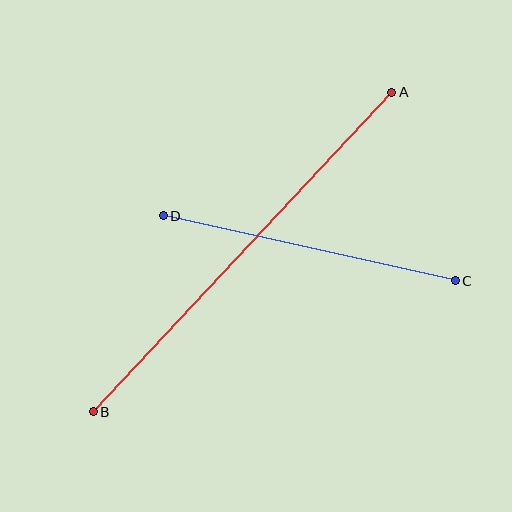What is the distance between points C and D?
The distance is approximately 299 pixels.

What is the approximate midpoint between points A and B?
The midpoint is at approximately (242, 252) pixels.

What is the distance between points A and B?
The distance is approximately 437 pixels.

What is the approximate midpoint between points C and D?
The midpoint is at approximately (309, 248) pixels.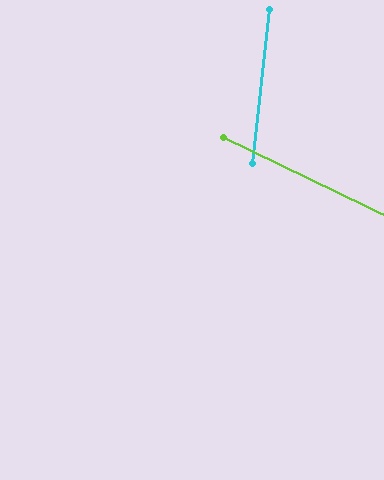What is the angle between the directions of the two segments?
Approximately 70 degrees.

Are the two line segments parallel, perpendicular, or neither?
Neither parallel nor perpendicular — they differ by about 70°.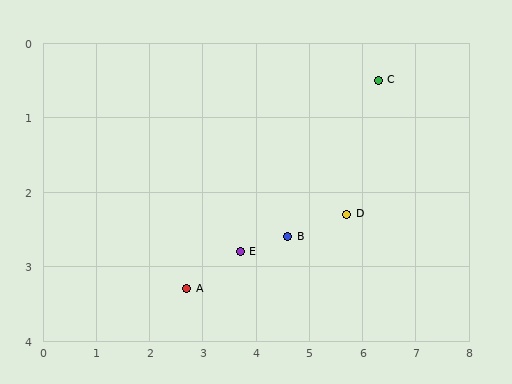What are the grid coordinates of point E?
Point E is at approximately (3.7, 2.8).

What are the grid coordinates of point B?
Point B is at approximately (4.6, 2.6).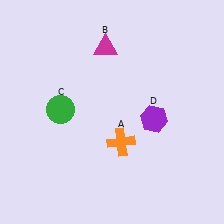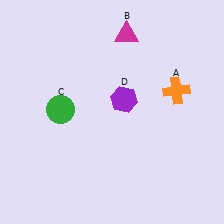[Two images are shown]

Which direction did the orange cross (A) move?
The orange cross (A) moved right.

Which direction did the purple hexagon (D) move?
The purple hexagon (D) moved left.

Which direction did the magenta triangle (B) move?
The magenta triangle (B) moved right.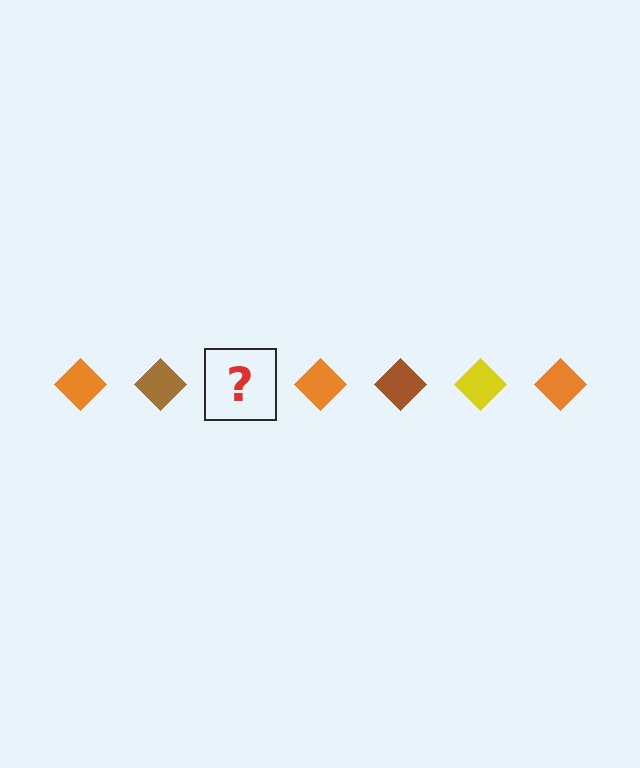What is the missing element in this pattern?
The missing element is a yellow diamond.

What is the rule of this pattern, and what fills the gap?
The rule is that the pattern cycles through orange, brown, yellow diamonds. The gap should be filled with a yellow diamond.